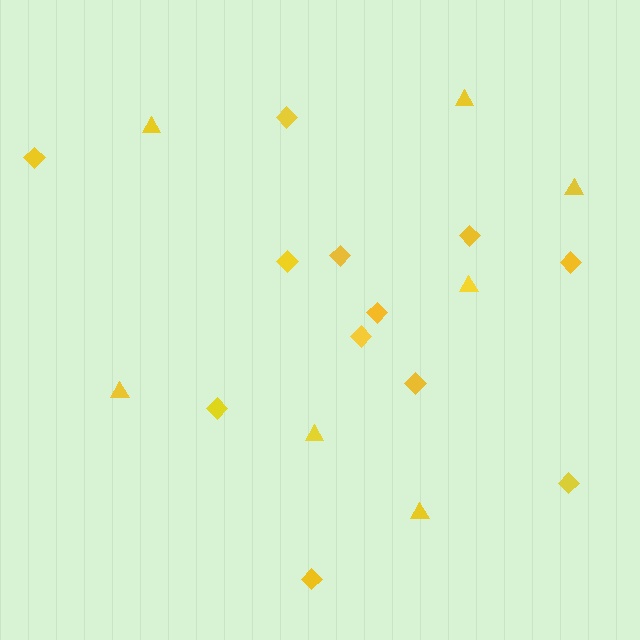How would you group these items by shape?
There are 2 groups: one group of triangles (7) and one group of diamonds (12).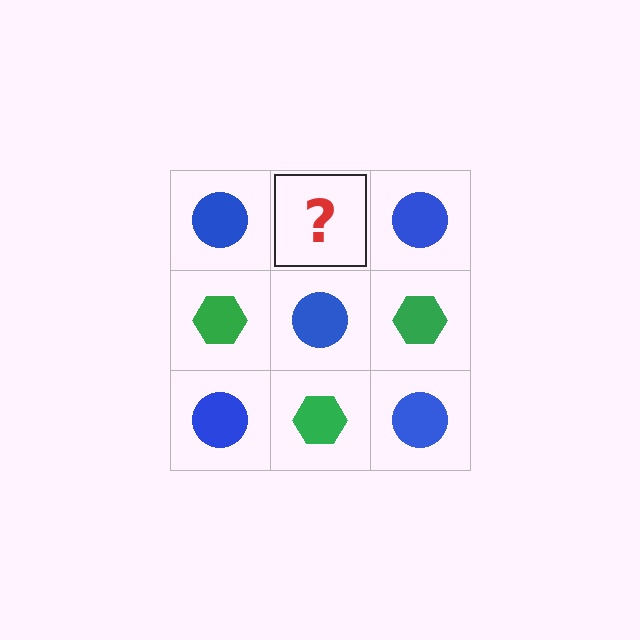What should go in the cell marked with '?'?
The missing cell should contain a green hexagon.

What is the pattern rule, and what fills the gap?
The rule is that it alternates blue circle and green hexagon in a checkerboard pattern. The gap should be filled with a green hexagon.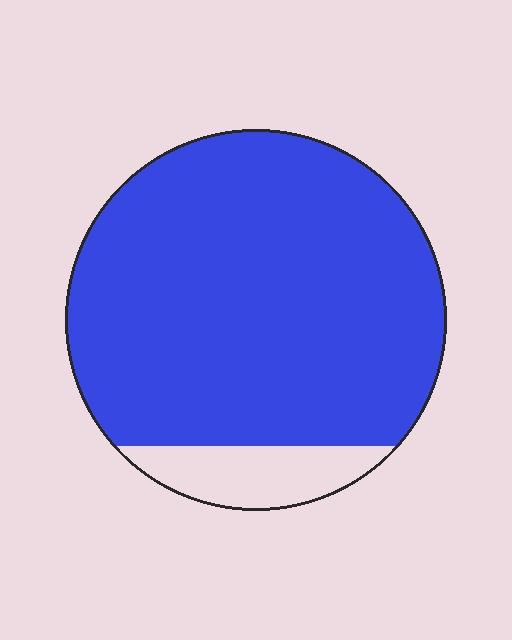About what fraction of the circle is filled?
About seven eighths (7/8).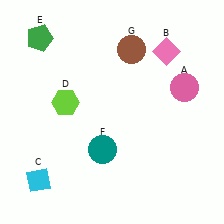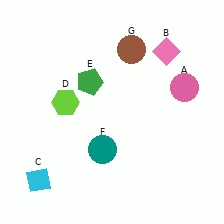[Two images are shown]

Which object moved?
The green pentagon (E) moved right.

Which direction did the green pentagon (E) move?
The green pentagon (E) moved right.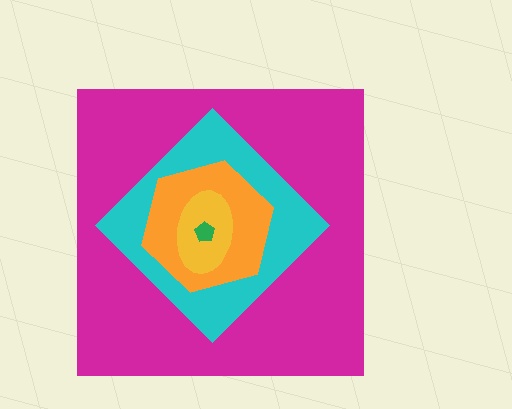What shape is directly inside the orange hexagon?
The yellow ellipse.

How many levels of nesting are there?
5.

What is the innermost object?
The green pentagon.